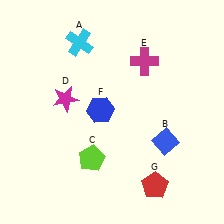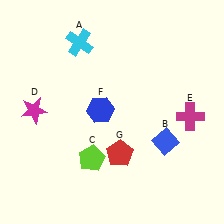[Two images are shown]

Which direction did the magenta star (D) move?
The magenta star (D) moved left.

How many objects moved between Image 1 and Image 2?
3 objects moved between the two images.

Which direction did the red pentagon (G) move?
The red pentagon (G) moved left.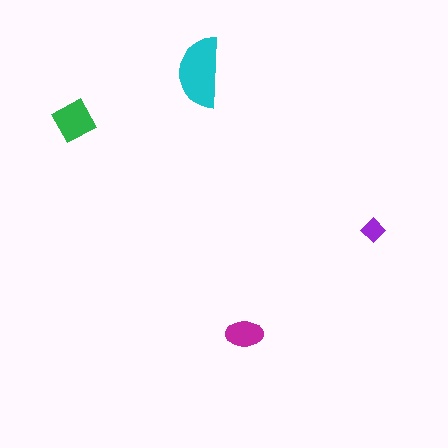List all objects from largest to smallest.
The cyan semicircle, the green square, the magenta ellipse, the purple diamond.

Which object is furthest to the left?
The green square is leftmost.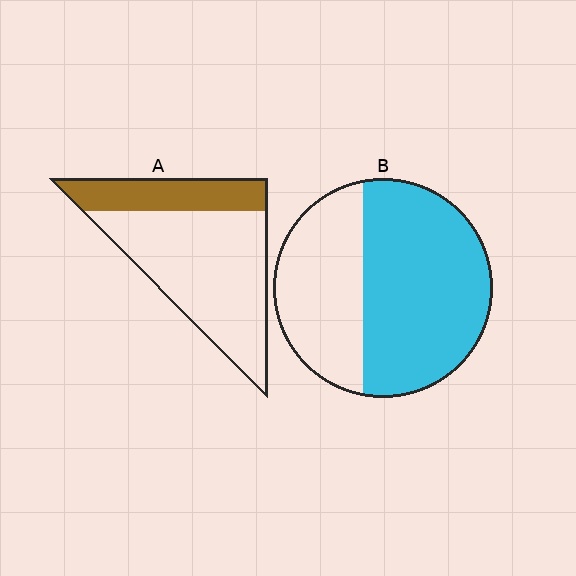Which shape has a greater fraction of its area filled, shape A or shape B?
Shape B.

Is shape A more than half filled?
No.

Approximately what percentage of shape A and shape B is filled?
A is approximately 30% and B is approximately 60%.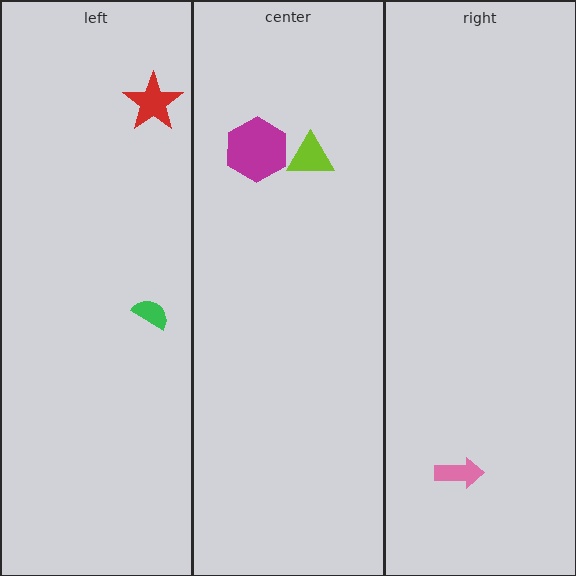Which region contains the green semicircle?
The left region.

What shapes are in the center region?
The lime triangle, the magenta hexagon.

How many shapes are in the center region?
2.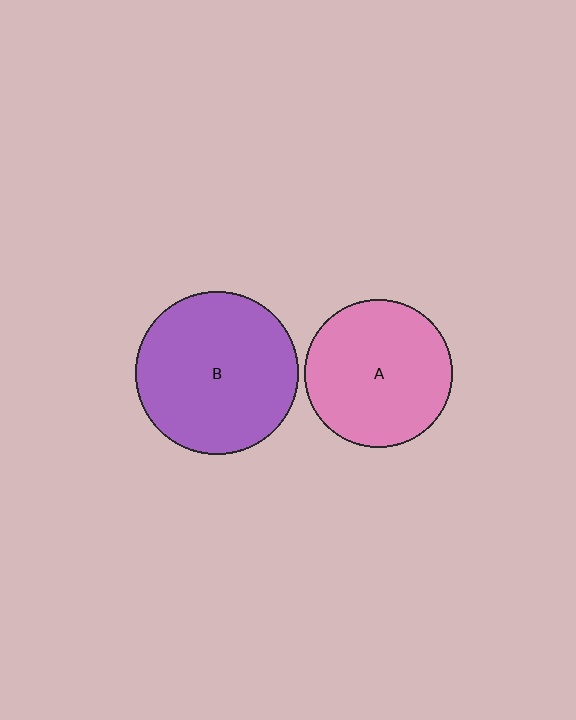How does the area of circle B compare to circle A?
Approximately 1.2 times.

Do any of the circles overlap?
No, none of the circles overlap.